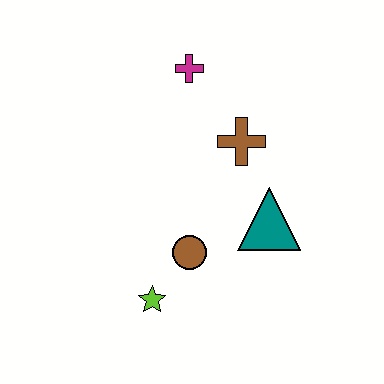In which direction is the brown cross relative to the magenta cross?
The brown cross is below the magenta cross.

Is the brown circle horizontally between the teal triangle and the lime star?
Yes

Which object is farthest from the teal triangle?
The magenta cross is farthest from the teal triangle.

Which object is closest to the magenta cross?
The brown cross is closest to the magenta cross.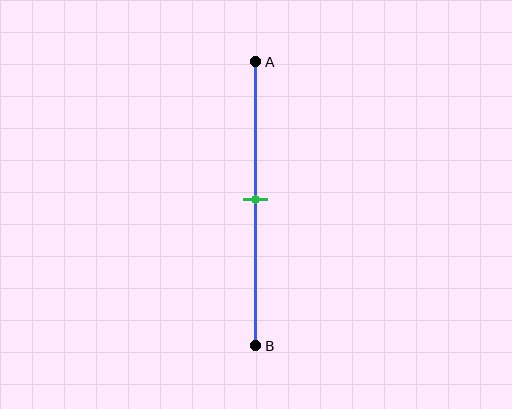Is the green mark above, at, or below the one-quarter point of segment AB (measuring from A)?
The green mark is below the one-quarter point of segment AB.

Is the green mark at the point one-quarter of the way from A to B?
No, the mark is at about 50% from A, not at the 25% one-quarter point.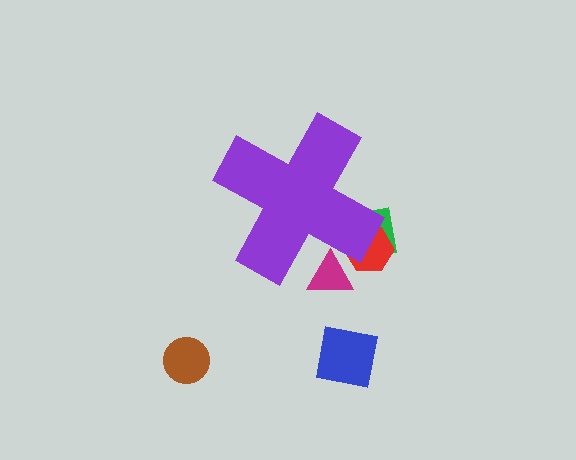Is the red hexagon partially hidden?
Yes, the red hexagon is partially hidden behind the purple cross.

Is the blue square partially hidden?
No, the blue square is fully visible.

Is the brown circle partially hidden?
No, the brown circle is fully visible.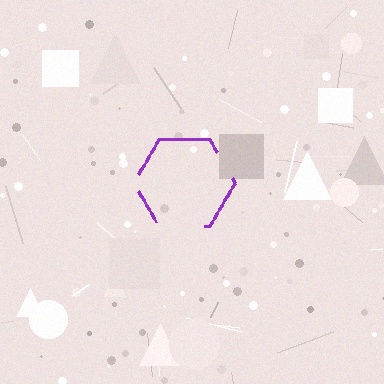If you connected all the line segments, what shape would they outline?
They would outline a hexagon.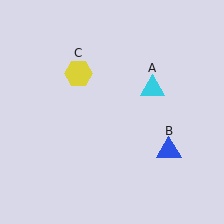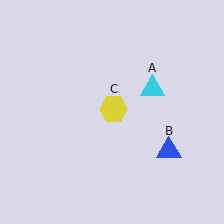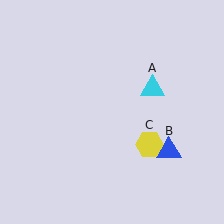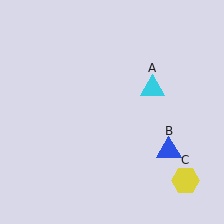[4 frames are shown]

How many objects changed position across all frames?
1 object changed position: yellow hexagon (object C).